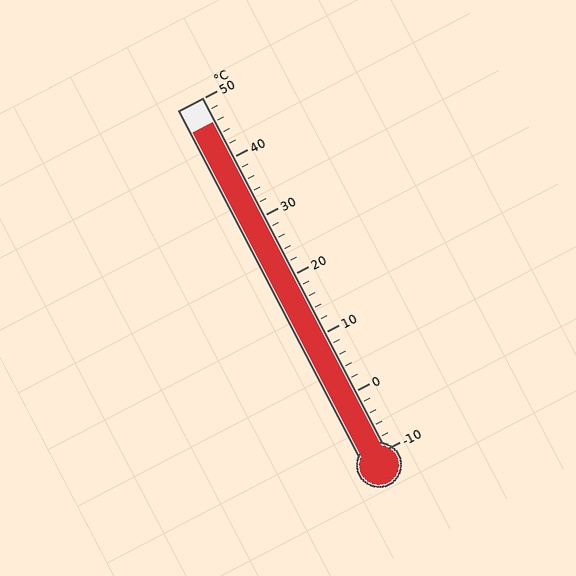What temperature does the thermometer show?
The thermometer shows approximately 46°C.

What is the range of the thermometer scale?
The thermometer scale ranges from -10°C to 50°C.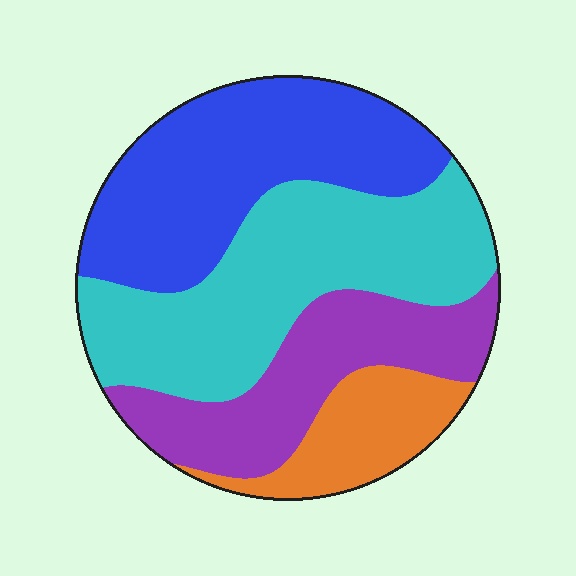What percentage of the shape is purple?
Purple covers 22% of the shape.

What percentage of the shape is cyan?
Cyan covers around 35% of the shape.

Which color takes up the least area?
Orange, at roughly 10%.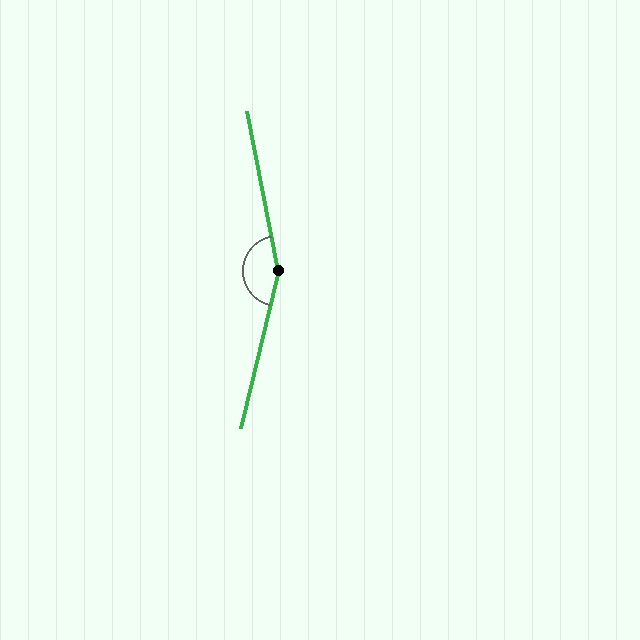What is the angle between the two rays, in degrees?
Approximately 156 degrees.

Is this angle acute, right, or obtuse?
It is obtuse.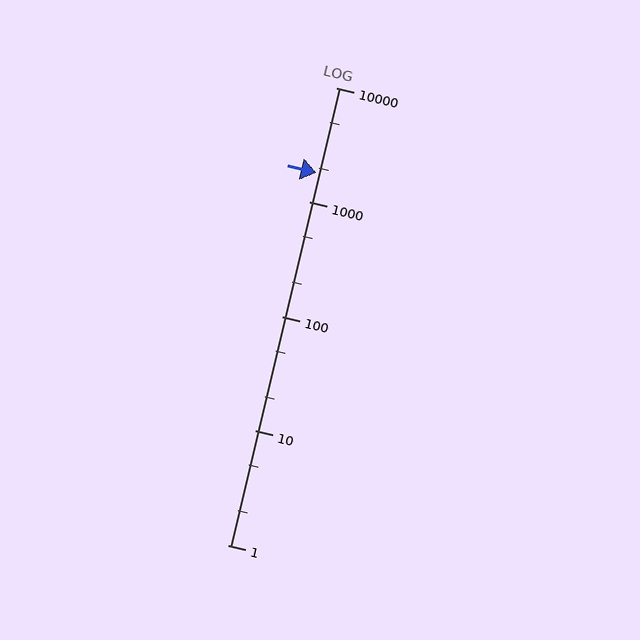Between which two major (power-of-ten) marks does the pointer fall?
The pointer is between 1000 and 10000.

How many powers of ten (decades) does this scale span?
The scale spans 4 decades, from 1 to 10000.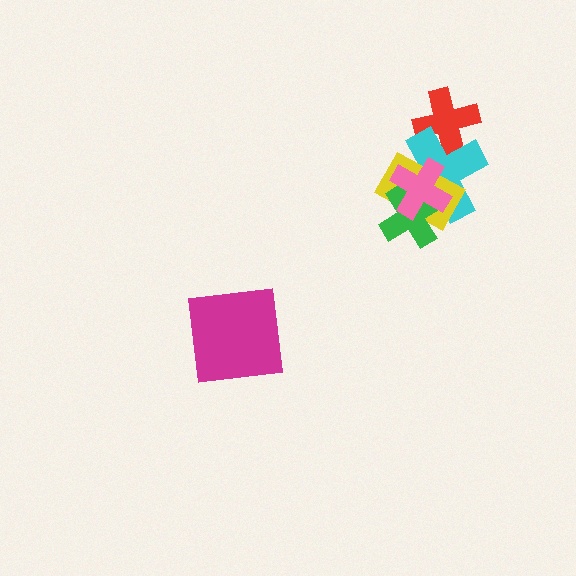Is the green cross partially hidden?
Yes, it is partially covered by another shape.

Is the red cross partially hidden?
Yes, it is partially covered by another shape.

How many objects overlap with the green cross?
3 objects overlap with the green cross.